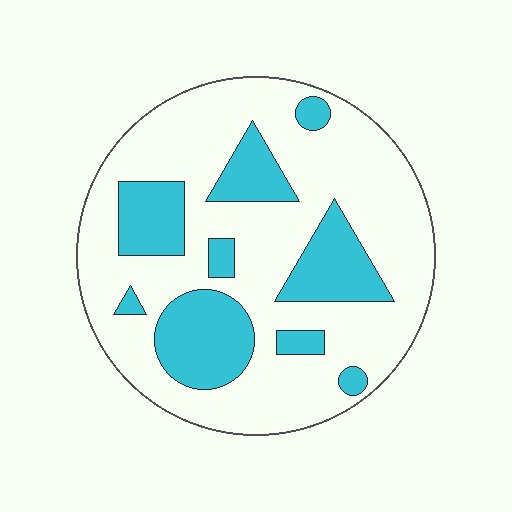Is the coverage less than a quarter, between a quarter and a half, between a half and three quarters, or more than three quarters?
Between a quarter and a half.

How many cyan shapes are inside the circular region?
9.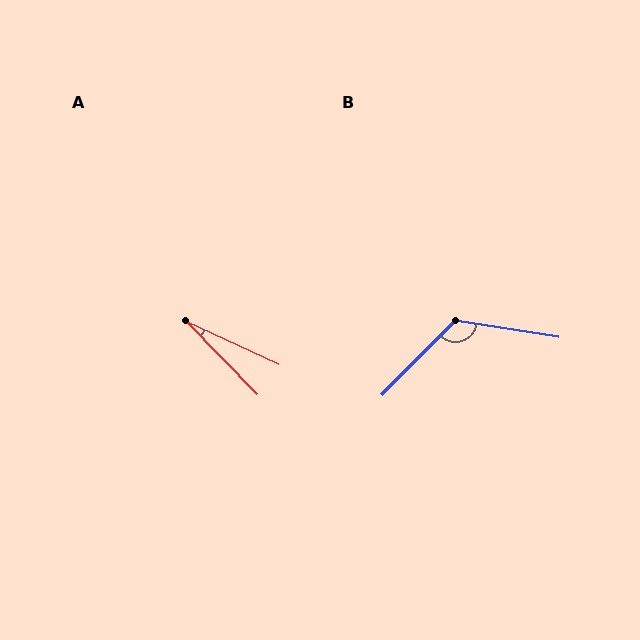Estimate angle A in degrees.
Approximately 21 degrees.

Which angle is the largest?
B, at approximately 126 degrees.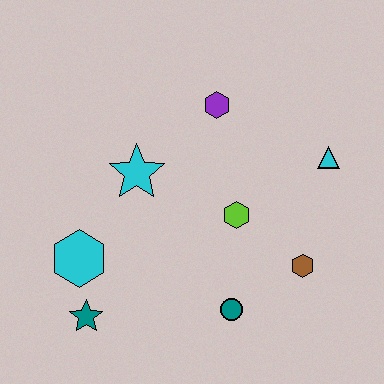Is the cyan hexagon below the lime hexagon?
Yes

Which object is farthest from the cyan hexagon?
The cyan triangle is farthest from the cyan hexagon.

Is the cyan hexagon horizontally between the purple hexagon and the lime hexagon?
No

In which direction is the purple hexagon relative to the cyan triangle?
The purple hexagon is to the left of the cyan triangle.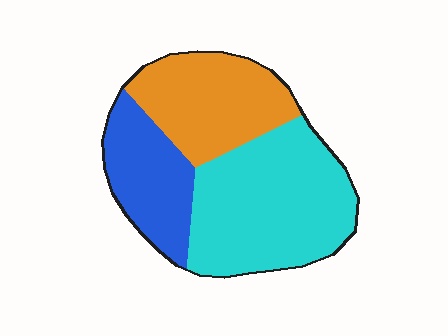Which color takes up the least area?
Blue, at roughly 25%.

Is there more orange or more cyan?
Cyan.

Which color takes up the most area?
Cyan, at roughly 45%.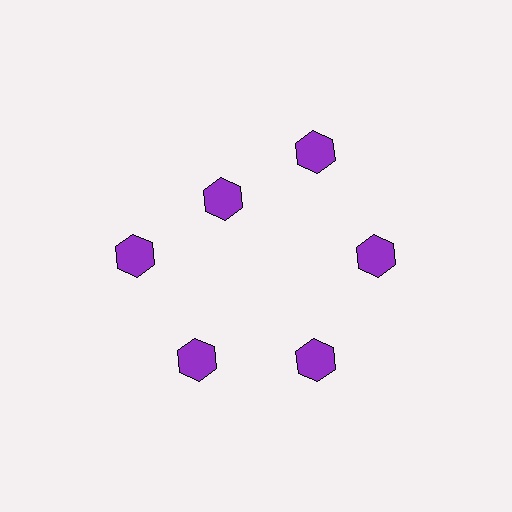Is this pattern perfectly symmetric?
No. The 6 purple hexagons are arranged in a ring, but one element near the 11 o'clock position is pulled inward toward the center, breaking the 6-fold rotational symmetry.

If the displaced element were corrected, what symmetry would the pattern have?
It would have 6-fold rotational symmetry — the pattern would map onto itself every 60 degrees.